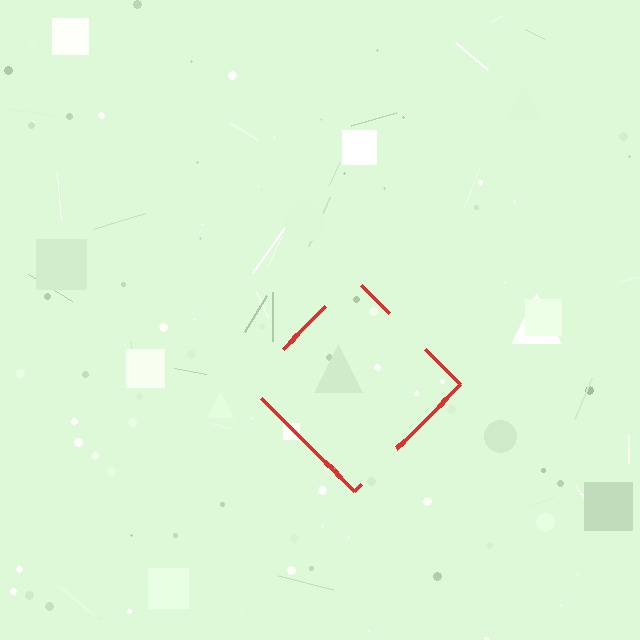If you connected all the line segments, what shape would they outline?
They would outline a diamond.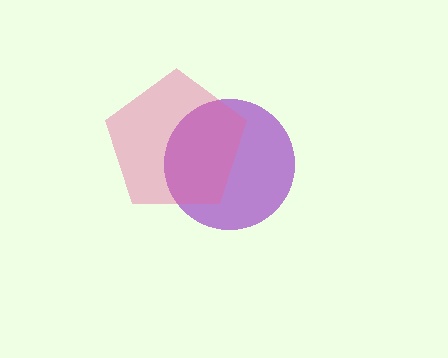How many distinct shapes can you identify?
There are 2 distinct shapes: a purple circle, a pink pentagon.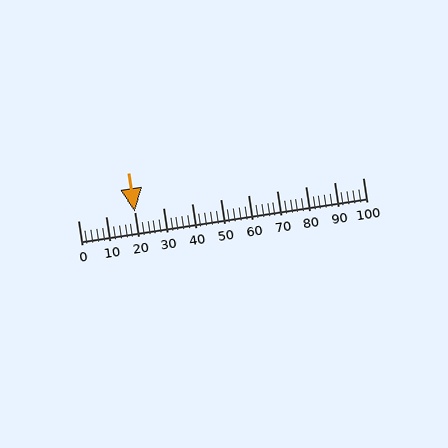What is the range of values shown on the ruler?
The ruler shows values from 0 to 100.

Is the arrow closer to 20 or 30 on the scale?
The arrow is closer to 20.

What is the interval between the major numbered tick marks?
The major tick marks are spaced 10 units apart.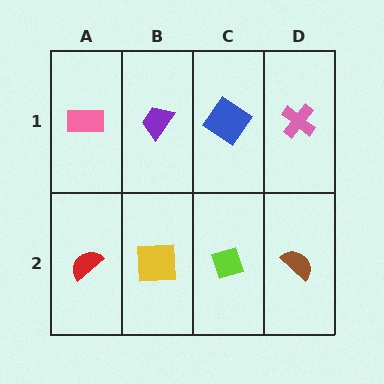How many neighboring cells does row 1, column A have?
2.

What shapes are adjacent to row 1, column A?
A red semicircle (row 2, column A), a purple trapezoid (row 1, column B).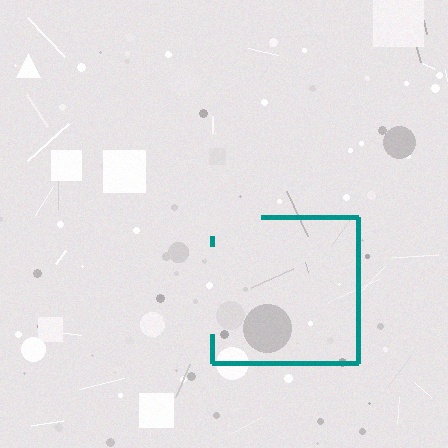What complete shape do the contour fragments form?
The contour fragments form a square.